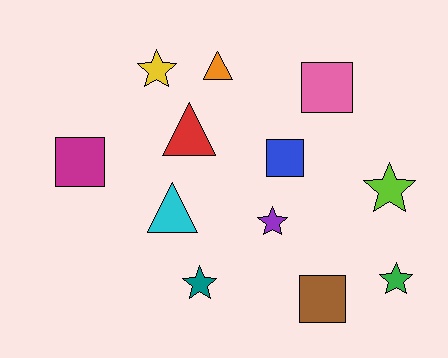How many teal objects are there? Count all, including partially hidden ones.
There is 1 teal object.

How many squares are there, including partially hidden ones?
There are 4 squares.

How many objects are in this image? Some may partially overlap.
There are 12 objects.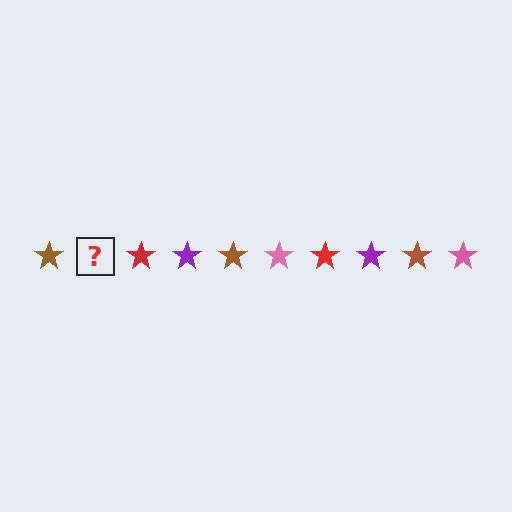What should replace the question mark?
The question mark should be replaced with a pink star.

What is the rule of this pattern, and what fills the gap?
The rule is that the pattern cycles through brown, pink, red, purple stars. The gap should be filled with a pink star.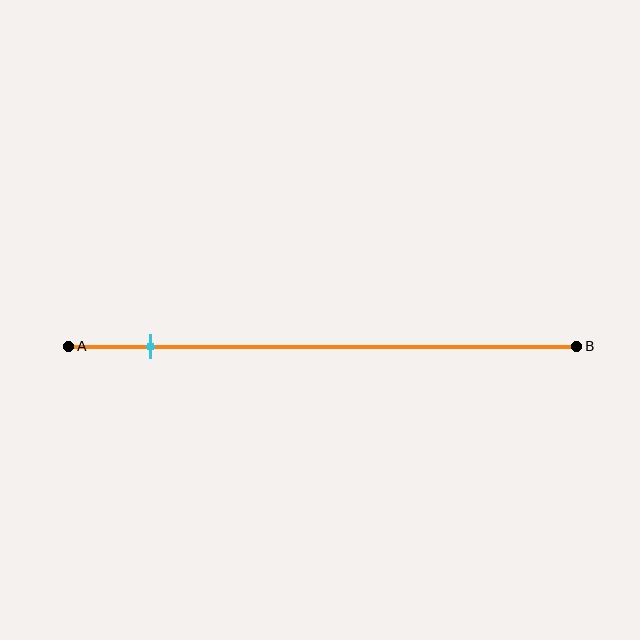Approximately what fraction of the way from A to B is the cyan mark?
The cyan mark is approximately 15% of the way from A to B.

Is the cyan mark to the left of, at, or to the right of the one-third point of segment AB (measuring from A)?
The cyan mark is to the left of the one-third point of segment AB.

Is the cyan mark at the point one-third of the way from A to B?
No, the mark is at about 15% from A, not at the 33% one-third point.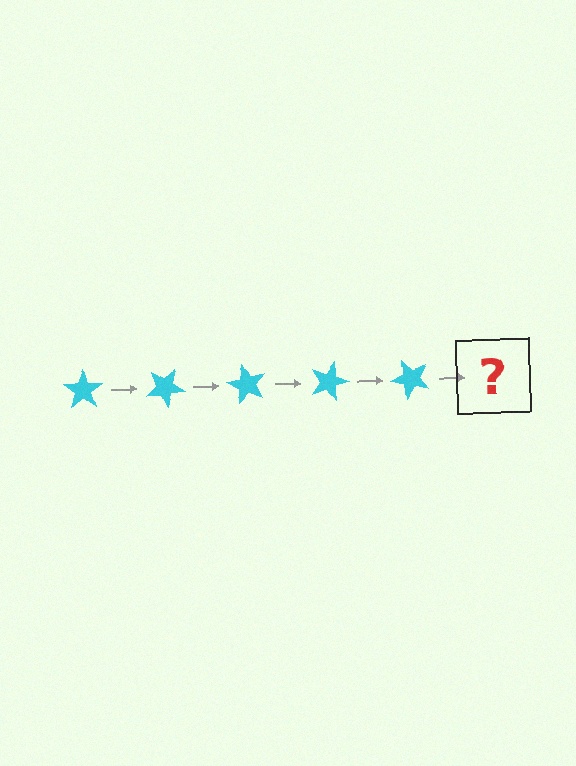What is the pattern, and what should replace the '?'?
The pattern is that the star rotates 30 degrees each step. The '?' should be a cyan star rotated 150 degrees.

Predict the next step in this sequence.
The next step is a cyan star rotated 150 degrees.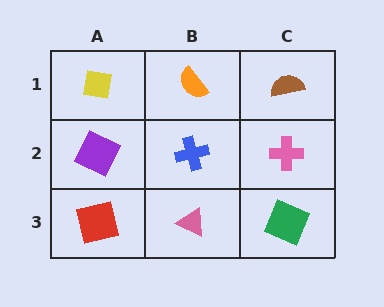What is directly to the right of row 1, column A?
An orange semicircle.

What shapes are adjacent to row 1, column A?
A purple square (row 2, column A), an orange semicircle (row 1, column B).